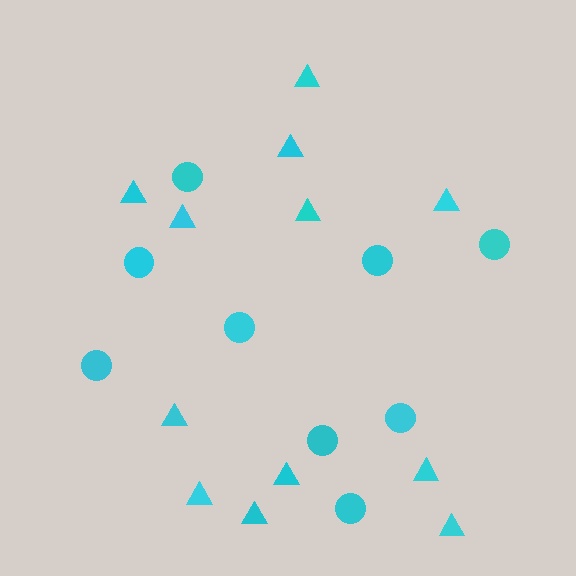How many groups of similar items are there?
There are 2 groups: one group of triangles (12) and one group of circles (9).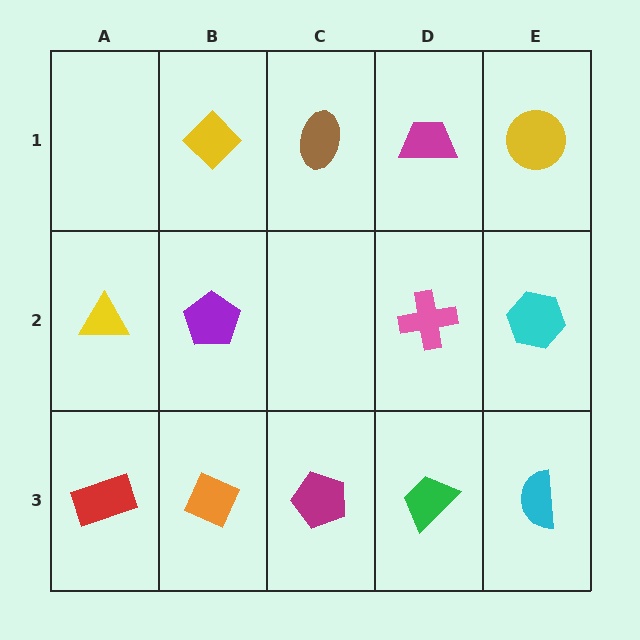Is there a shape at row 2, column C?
No, that cell is empty.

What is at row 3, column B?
An orange diamond.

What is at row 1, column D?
A magenta trapezoid.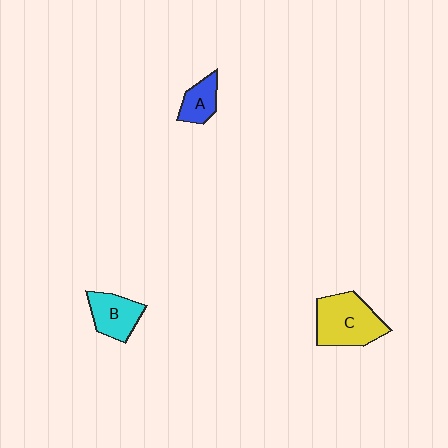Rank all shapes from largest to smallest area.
From largest to smallest: C (yellow), B (cyan), A (blue).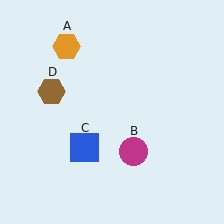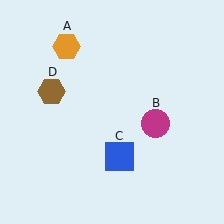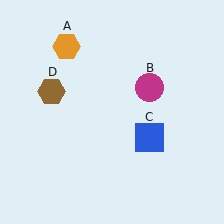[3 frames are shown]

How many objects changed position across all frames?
2 objects changed position: magenta circle (object B), blue square (object C).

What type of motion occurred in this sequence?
The magenta circle (object B), blue square (object C) rotated counterclockwise around the center of the scene.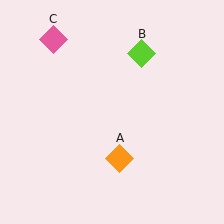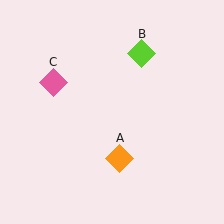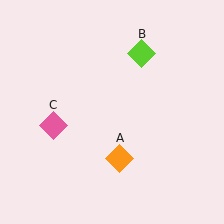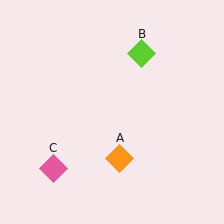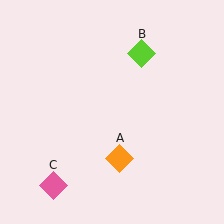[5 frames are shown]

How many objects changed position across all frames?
1 object changed position: pink diamond (object C).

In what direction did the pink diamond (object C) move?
The pink diamond (object C) moved down.